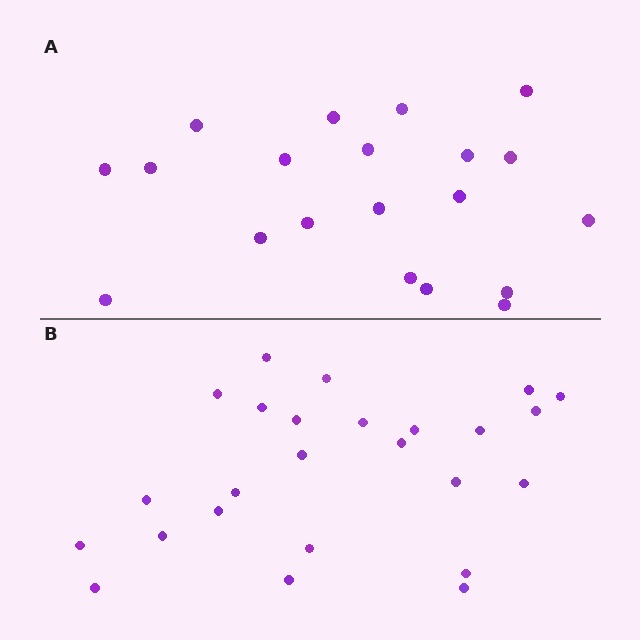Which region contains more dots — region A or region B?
Region B (the bottom region) has more dots.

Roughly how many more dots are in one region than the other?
Region B has about 5 more dots than region A.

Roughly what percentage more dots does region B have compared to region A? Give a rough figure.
About 25% more.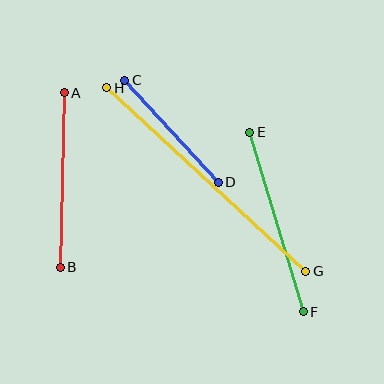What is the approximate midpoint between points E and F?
The midpoint is at approximately (276, 222) pixels.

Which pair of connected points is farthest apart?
Points G and H are farthest apart.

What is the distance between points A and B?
The distance is approximately 174 pixels.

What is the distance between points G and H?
The distance is approximately 271 pixels.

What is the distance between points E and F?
The distance is approximately 187 pixels.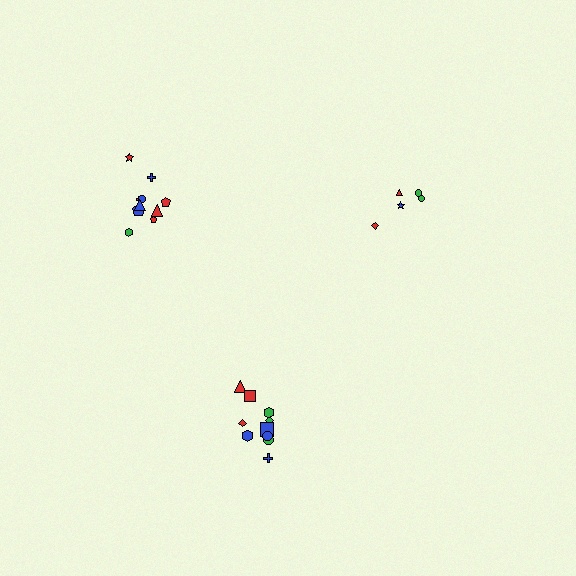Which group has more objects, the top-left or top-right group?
The top-left group.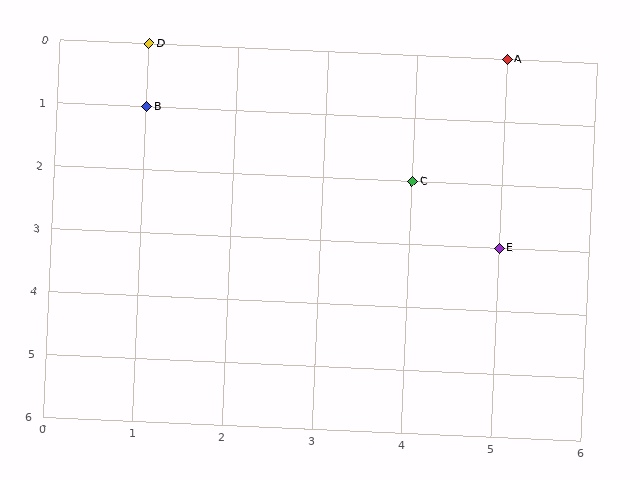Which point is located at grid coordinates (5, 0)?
Point A is at (5, 0).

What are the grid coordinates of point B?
Point B is at grid coordinates (1, 1).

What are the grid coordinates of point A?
Point A is at grid coordinates (5, 0).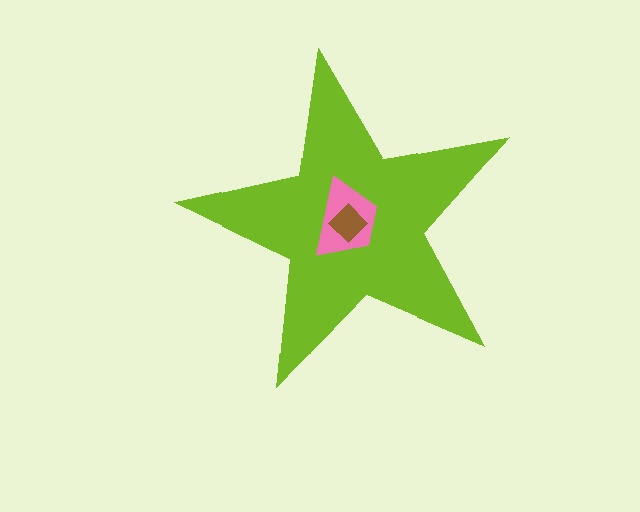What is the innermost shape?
The brown diamond.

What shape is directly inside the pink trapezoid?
The brown diamond.